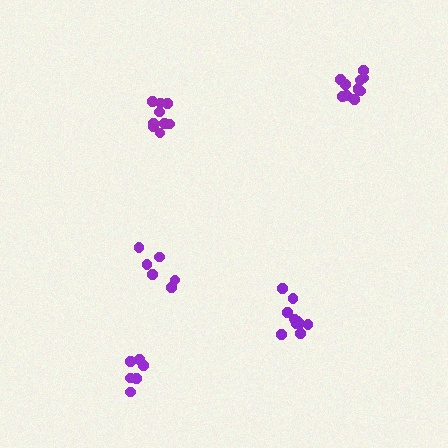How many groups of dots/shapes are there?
There are 5 groups.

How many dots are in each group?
Group 1: 10 dots, Group 2: 6 dots, Group 3: 11 dots, Group 4: 7 dots, Group 5: 11 dots (45 total).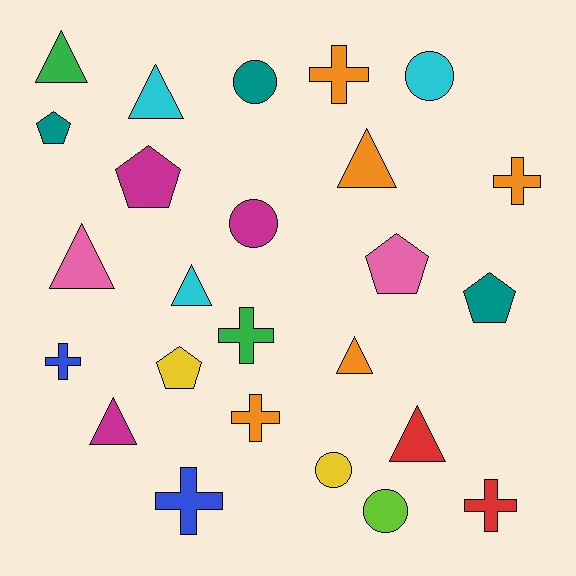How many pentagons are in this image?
There are 5 pentagons.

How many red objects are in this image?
There are 2 red objects.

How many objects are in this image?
There are 25 objects.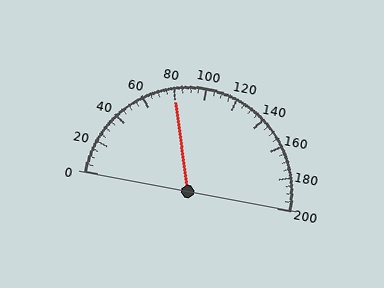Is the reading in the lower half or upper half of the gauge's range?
The reading is in the lower half of the range (0 to 200).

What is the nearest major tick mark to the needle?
The nearest major tick mark is 80.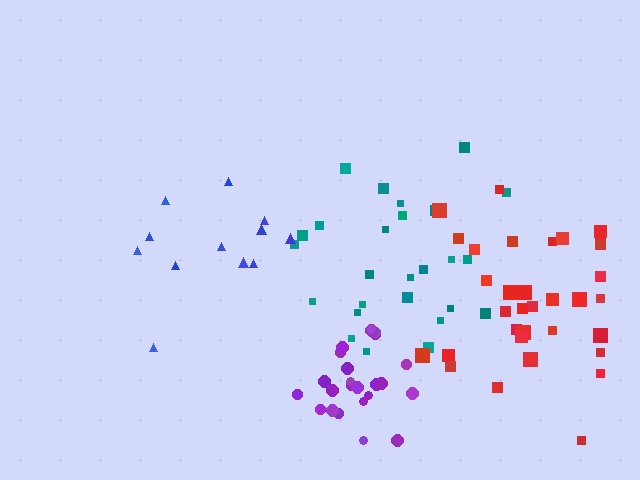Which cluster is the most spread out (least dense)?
Blue.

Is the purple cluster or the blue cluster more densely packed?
Purple.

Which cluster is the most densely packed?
Purple.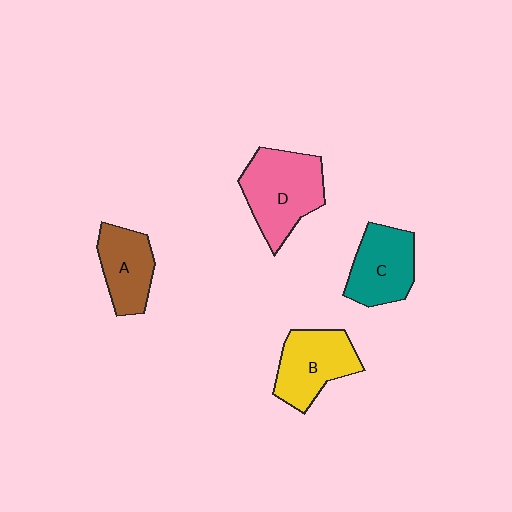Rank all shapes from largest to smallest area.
From largest to smallest: D (pink), B (yellow), C (teal), A (brown).